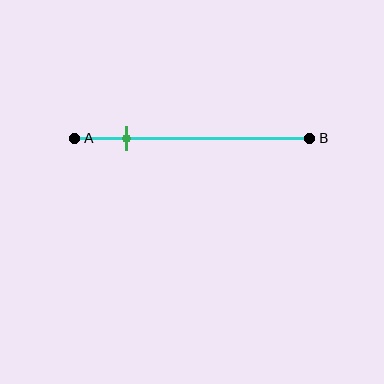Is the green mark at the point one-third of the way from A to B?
No, the mark is at about 20% from A, not at the 33% one-third point.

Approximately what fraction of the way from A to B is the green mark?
The green mark is approximately 20% of the way from A to B.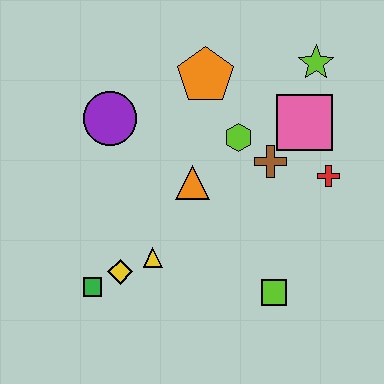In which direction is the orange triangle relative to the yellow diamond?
The orange triangle is above the yellow diamond.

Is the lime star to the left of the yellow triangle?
No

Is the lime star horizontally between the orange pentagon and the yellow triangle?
No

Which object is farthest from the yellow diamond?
The lime star is farthest from the yellow diamond.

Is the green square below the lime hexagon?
Yes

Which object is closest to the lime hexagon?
The brown cross is closest to the lime hexagon.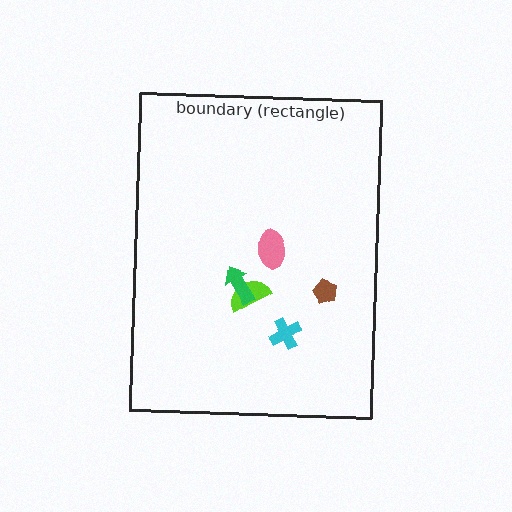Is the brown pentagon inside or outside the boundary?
Inside.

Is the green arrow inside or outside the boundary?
Inside.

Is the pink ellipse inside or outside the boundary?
Inside.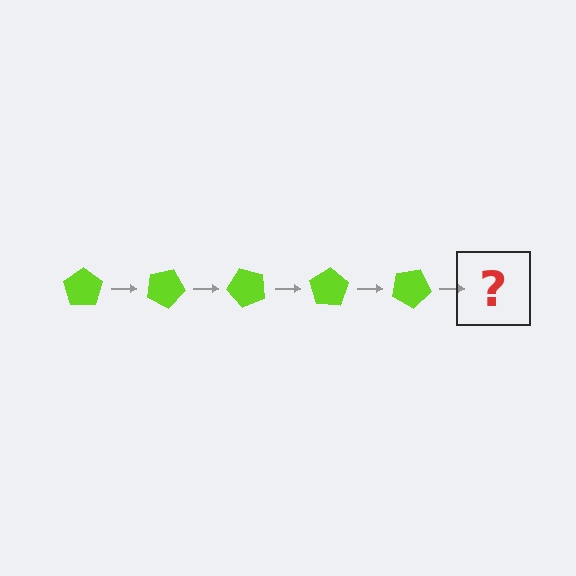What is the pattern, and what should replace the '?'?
The pattern is that the pentagon rotates 25 degrees each step. The '?' should be a lime pentagon rotated 125 degrees.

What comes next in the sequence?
The next element should be a lime pentagon rotated 125 degrees.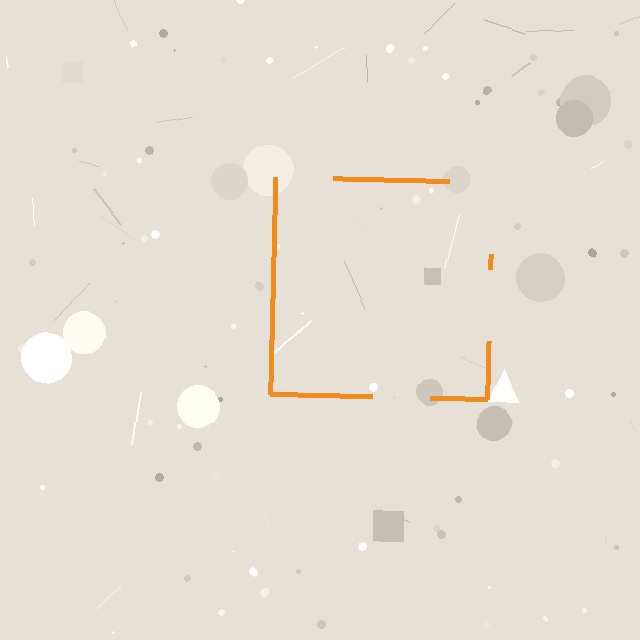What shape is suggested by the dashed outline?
The dashed outline suggests a square.